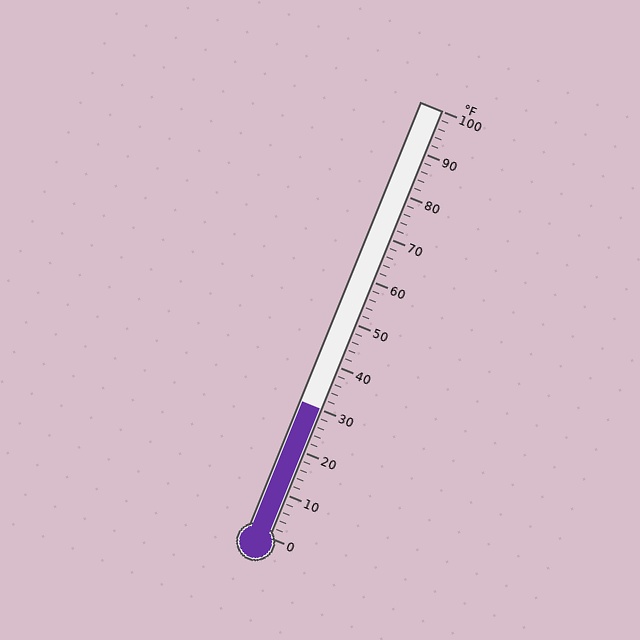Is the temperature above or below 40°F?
The temperature is below 40°F.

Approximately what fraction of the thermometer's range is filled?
The thermometer is filled to approximately 30% of its range.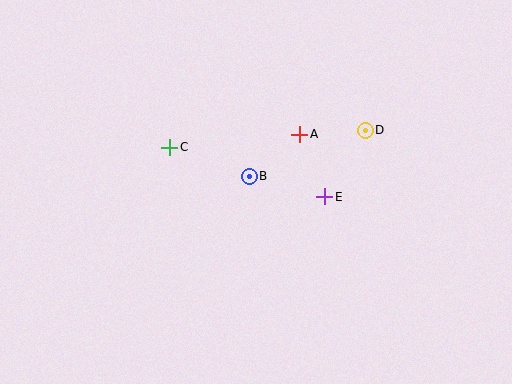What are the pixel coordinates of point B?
Point B is at (249, 176).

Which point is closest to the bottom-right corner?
Point E is closest to the bottom-right corner.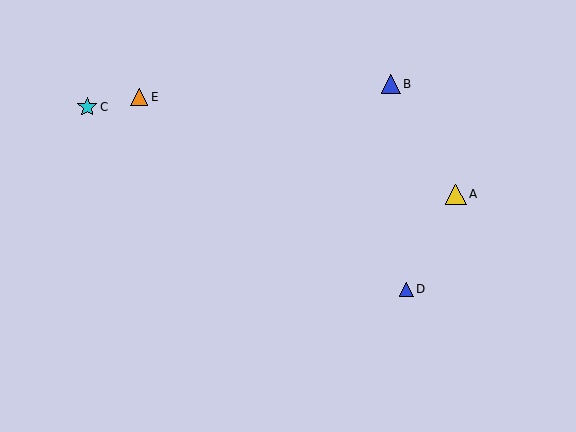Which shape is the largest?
The yellow triangle (labeled A) is the largest.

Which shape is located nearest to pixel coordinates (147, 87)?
The orange triangle (labeled E) at (139, 97) is nearest to that location.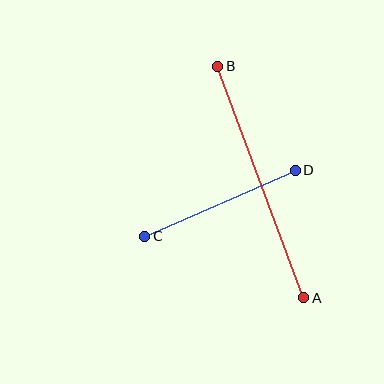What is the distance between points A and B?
The distance is approximately 247 pixels.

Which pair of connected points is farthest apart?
Points A and B are farthest apart.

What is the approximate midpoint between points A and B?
The midpoint is at approximately (261, 182) pixels.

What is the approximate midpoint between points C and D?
The midpoint is at approximately (220, 203) pixels.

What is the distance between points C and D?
The distance is approximately 164 pixels.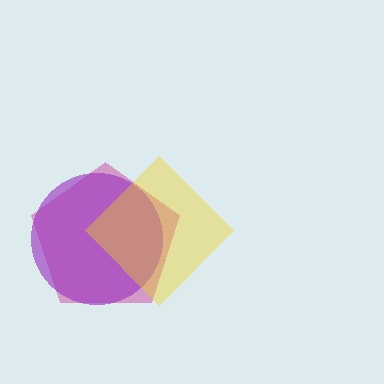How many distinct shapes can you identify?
There are 3 distinct shapes: a magenta pentagon, a purple circle, a yellow diamond.